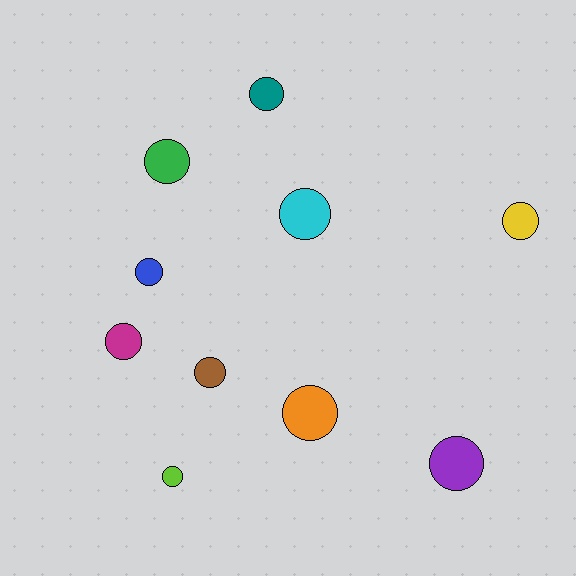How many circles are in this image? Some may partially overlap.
There are 10 circles.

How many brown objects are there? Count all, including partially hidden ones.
There is 1 brown object.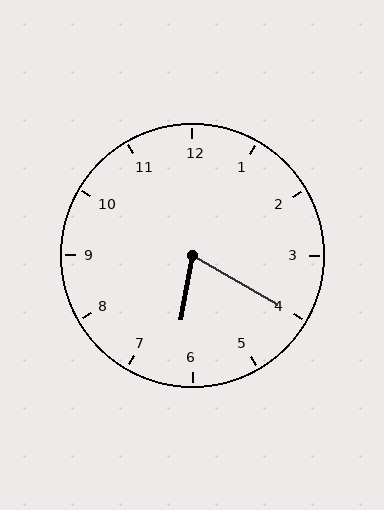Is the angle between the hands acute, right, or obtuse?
It is acute.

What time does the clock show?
6:20.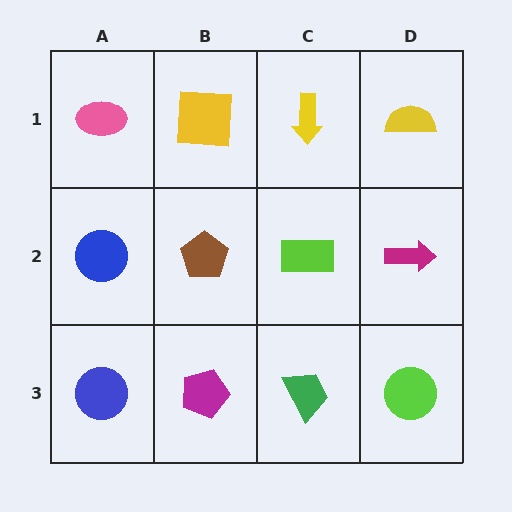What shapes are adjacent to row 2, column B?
A yellow square (row 1, column B), a magenta pentagon (row 3, column B), a blue circle (row 2, column A), a lime rectangle (row 2, column C).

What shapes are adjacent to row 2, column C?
A yellow arrow (row 1, column C), a green trapezoid (row 3, column C), a brown pentagon (row 2, column B), a magenta arrow (row 2, column D).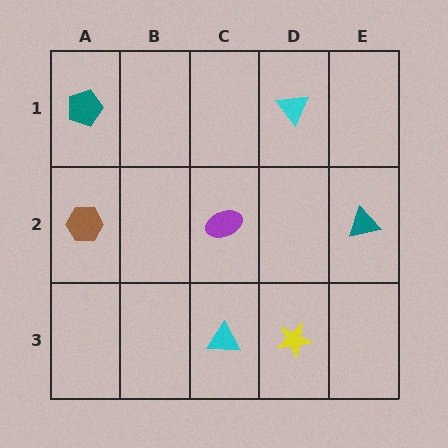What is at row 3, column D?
A yellow star.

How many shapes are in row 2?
3 shapes.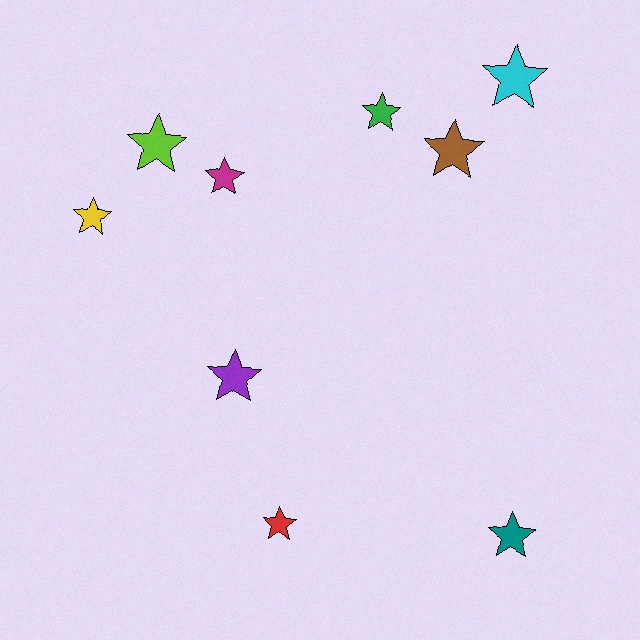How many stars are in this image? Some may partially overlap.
There are 9 stars.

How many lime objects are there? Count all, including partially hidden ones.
There is 1 lime object.